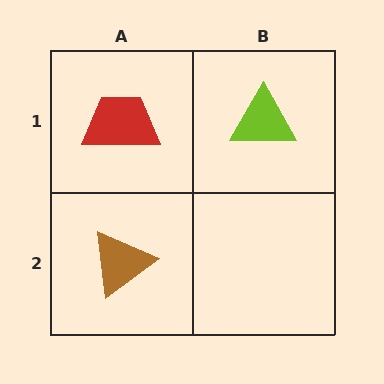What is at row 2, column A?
A brown triangle.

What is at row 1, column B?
A lime triangle.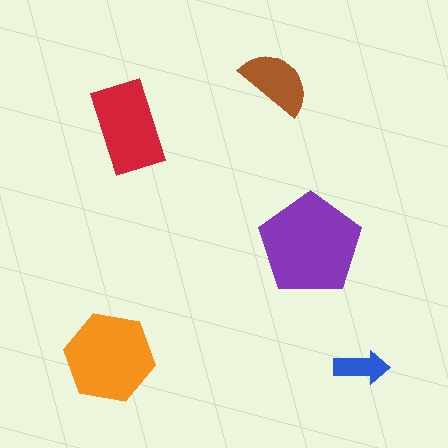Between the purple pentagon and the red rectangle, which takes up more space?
The purple pentagon.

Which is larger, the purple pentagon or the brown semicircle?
The purple pentagon.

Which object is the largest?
The purple pentagon.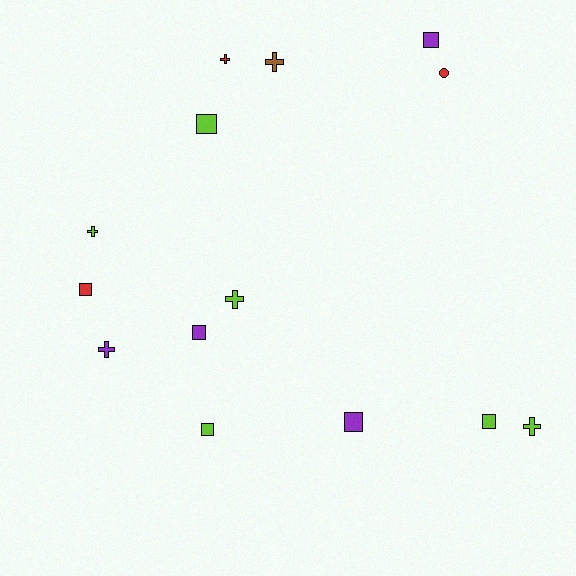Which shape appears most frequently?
Square, with 7 objects.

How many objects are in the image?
There are 14 objects.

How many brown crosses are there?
There is 1 brown cross.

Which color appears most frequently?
Lime, with 6 objects.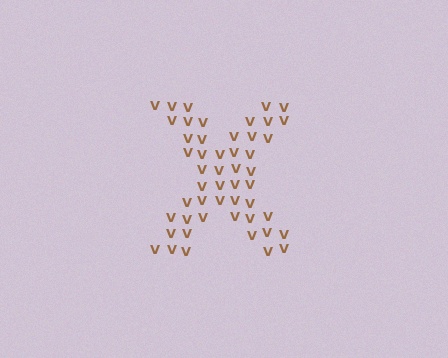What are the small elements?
The small elements are letter V's.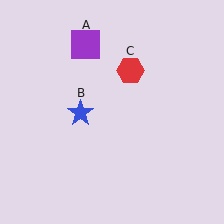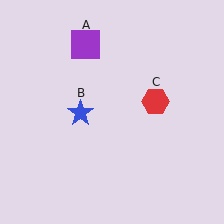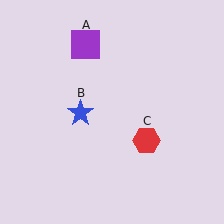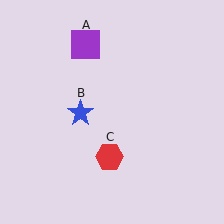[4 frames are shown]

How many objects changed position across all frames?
1 object changed position: red hexagon (object C).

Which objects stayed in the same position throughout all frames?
Purple square (object A) and blue star (object B) remained stationary.